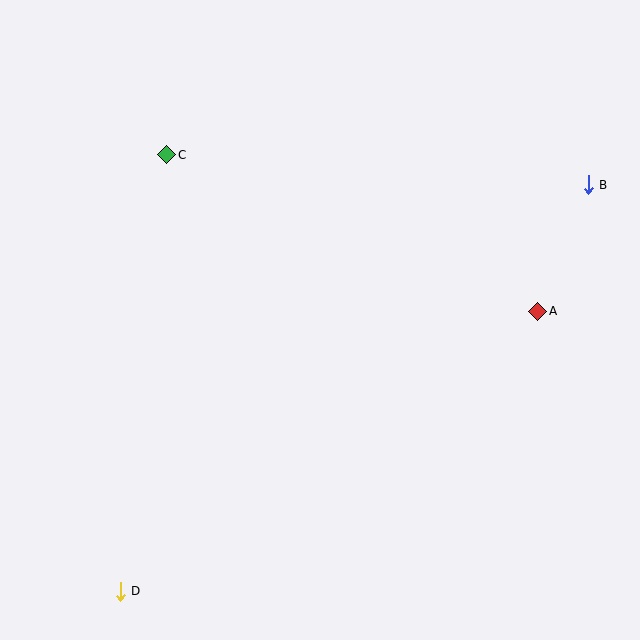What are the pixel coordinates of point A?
Point A is at (538, 311).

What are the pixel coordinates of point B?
Point B is at (588, 185).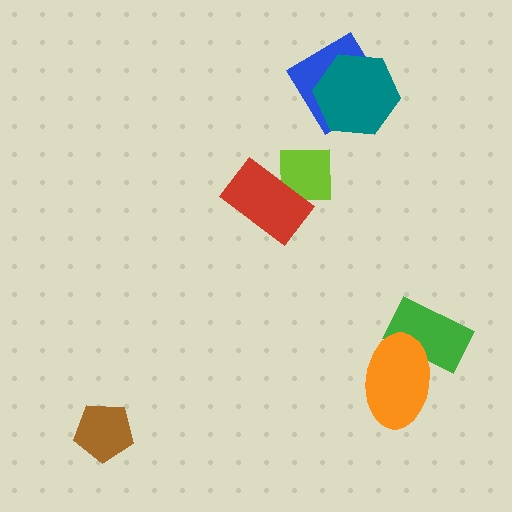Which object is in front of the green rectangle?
The orange ellipse is in front of the green rectangle.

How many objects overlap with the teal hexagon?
1 object overlaps with the teal hexagon.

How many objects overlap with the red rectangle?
1 object overlaps with the red rectangle.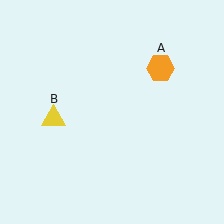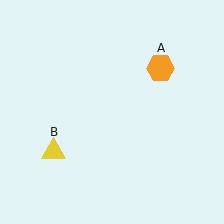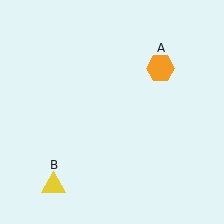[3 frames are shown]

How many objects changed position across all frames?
1 object changed position: yellow triangle (object B).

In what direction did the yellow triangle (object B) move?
The yellow triangle (object B) moved down.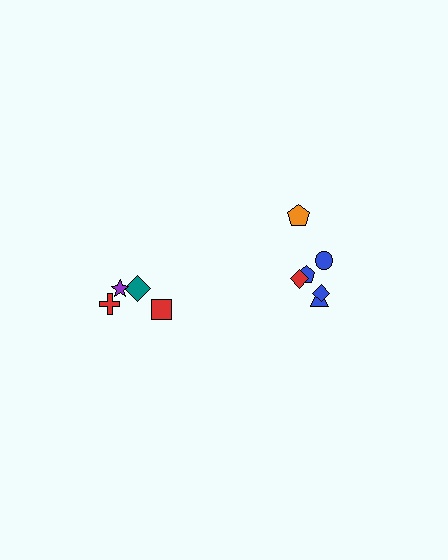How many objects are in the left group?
There are 4 objects.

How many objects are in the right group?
There are 6 objects.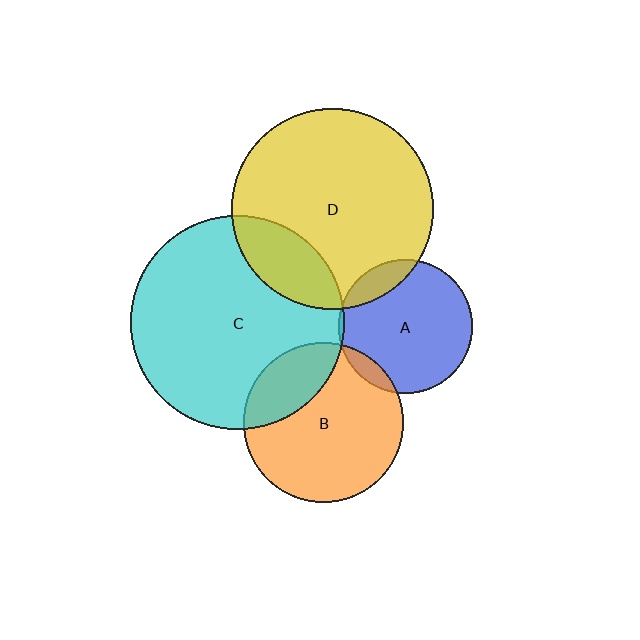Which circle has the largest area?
Circle C (cyan).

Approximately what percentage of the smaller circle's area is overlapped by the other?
Approximately 10%.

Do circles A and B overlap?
Yes.